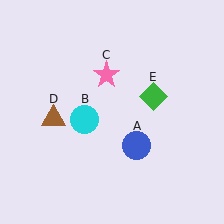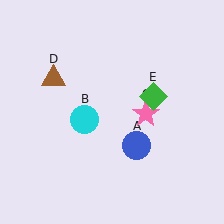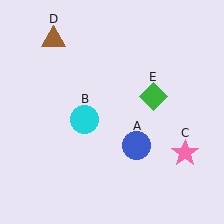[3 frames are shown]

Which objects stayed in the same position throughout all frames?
Blue circle (object A) and cyan circle (object B) and green diamond (object E) remained stationary.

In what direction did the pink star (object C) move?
The pink star (object C) moved down and to the right.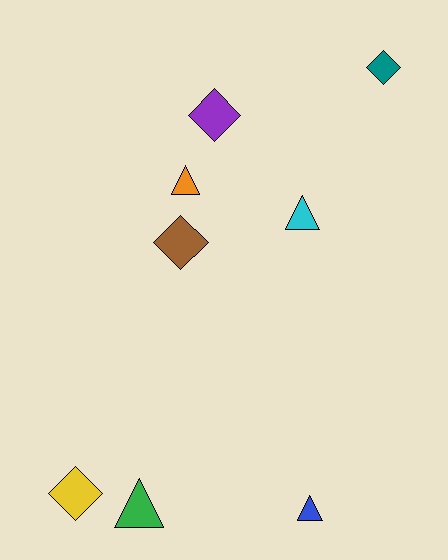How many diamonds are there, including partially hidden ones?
There are 4 diamonds.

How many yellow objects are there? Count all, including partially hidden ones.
There is 1 yellow object.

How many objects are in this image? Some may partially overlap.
There are 8 objects.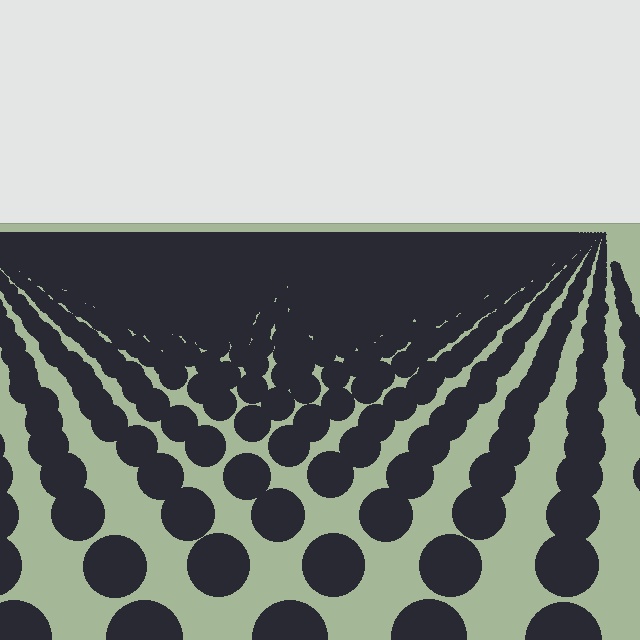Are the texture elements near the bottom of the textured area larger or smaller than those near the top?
Larger. Near the bottom, elements are closer to the viewer and appear at a bigger on-screen size.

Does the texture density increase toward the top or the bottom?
Density increases toward the top.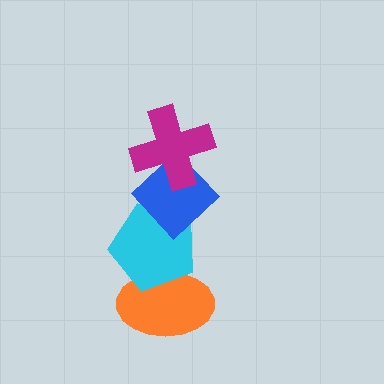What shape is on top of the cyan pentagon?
The blue diamond is on top of the cyan pentagon.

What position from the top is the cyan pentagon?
The cyan pentagon is 3rd from the top.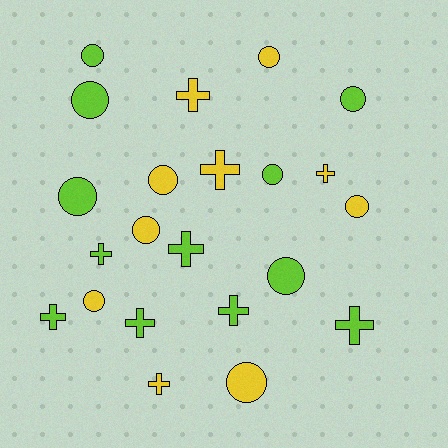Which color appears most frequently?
Lime, with 12 objects.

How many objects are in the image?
There are 22 objects.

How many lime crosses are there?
There are 6 lime crosses.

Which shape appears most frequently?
Circle, with 12 objects.